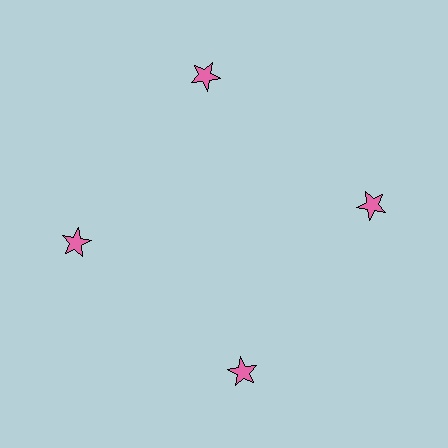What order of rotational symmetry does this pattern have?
This pattern has 4-fold rotational symmetry.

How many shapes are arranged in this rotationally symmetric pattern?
There are 4 shapes, arranged in 4 groups of 1.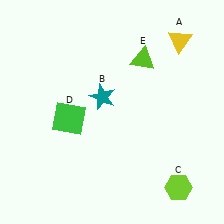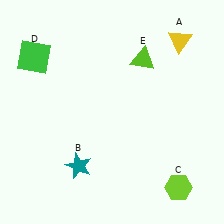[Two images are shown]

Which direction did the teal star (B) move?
The teal star (B) moved down.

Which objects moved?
The objects that moved are: the teal star (B), the green square (D).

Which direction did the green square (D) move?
The green square (D) moved up.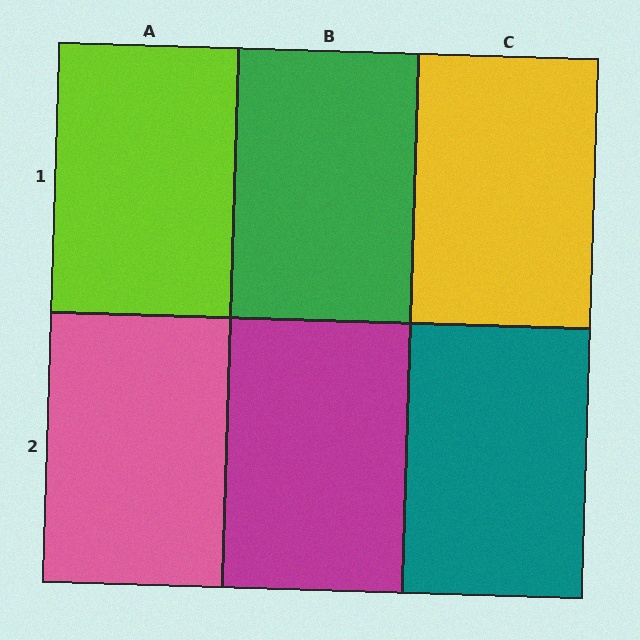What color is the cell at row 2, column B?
Magenta.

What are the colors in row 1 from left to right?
Lime, green, yellow.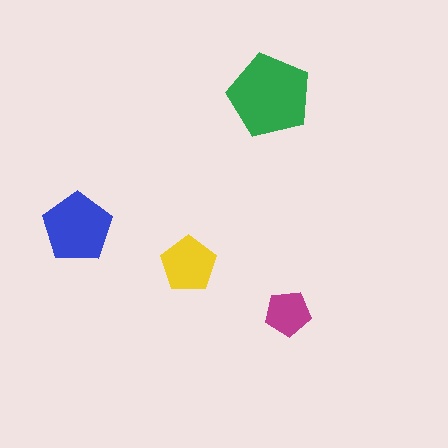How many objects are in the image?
There are 4 objects in the image.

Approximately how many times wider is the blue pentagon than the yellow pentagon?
About 1.5 times wider.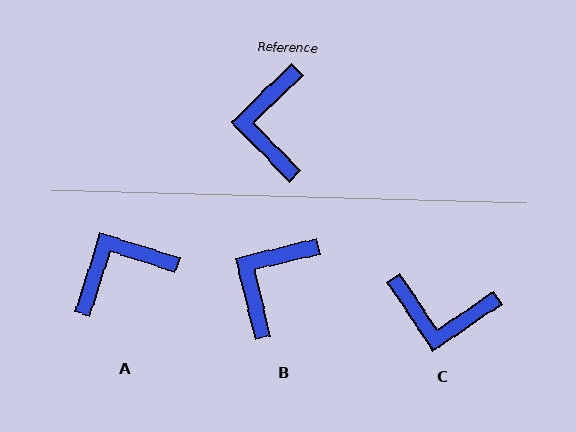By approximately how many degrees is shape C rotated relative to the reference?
Approximately 80 degrees counter-clockwise.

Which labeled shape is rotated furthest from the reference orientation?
C, about 80 degrees away.